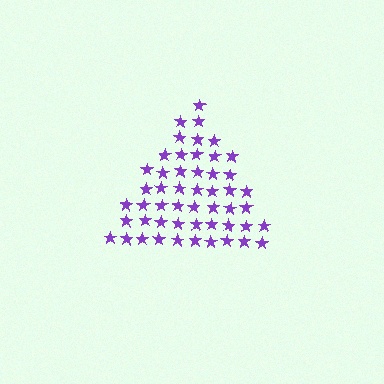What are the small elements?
The small elements are stars.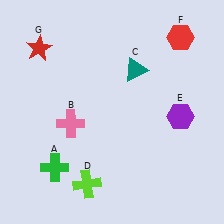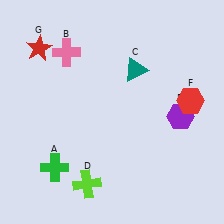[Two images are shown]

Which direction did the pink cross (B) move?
The pink cross (B) moved up.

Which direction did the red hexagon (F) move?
The red hexagon (F) moved down.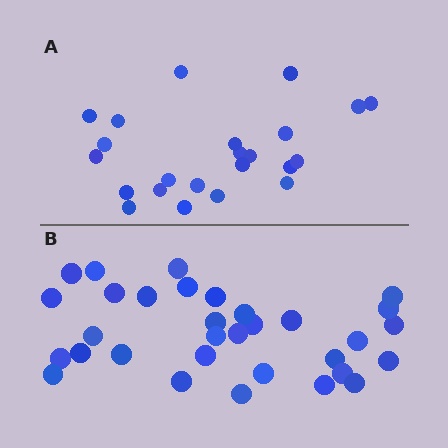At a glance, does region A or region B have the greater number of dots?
Region B (the bottom region) has more dots.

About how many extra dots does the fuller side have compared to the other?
Region B has roughly 8 or so more dots than region A.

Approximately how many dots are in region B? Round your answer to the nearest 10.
About 30 dots. (The exact count is 32, which rounds to 30.)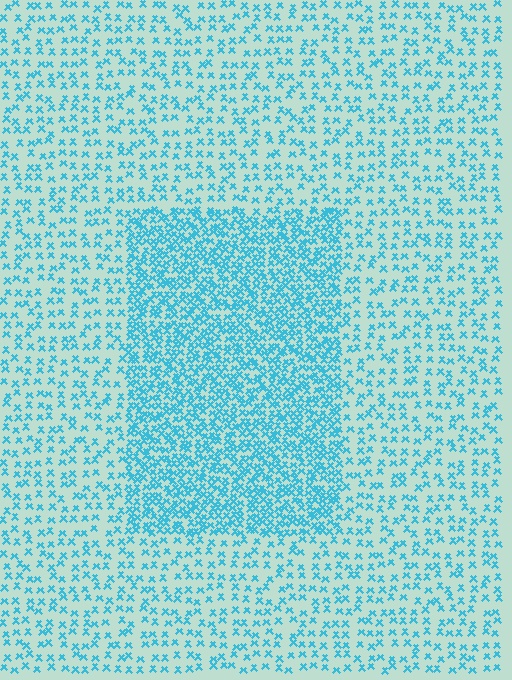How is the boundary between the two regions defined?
The boundary is defined by a change in element density (approximately 2.4x ratio). All elements are the same color, size, and shape.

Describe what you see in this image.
The image contains small cyan elements arranged at two different densities. A rectangle-shaped region is visible where the elements are more densely packed than the surrounding area.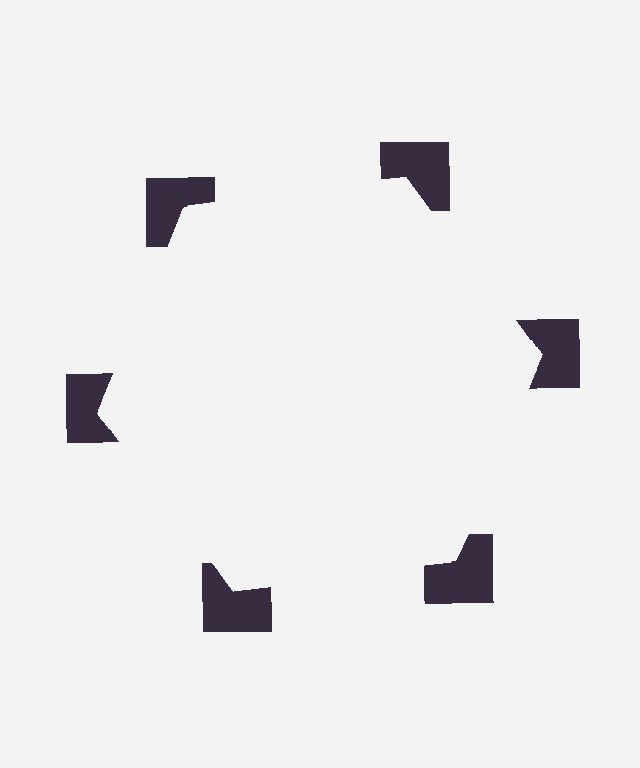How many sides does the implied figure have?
6 sides.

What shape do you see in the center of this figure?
An illusory hexagon — its edges are inferred from the aligned wedge cuts in the notched squares, not physically drawn.